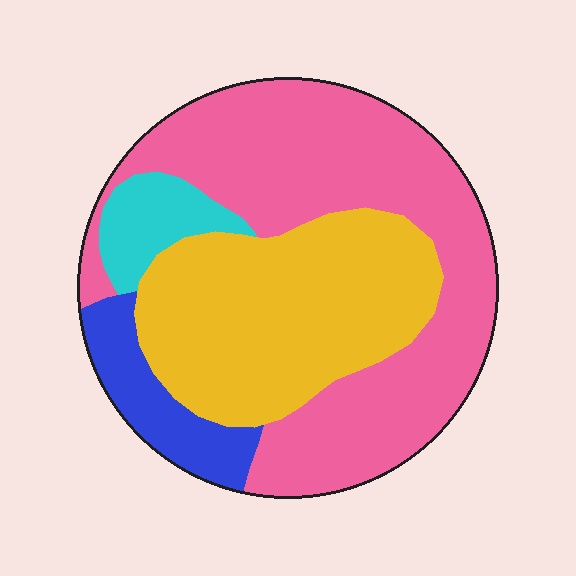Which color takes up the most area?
Pink, at roughly 50%.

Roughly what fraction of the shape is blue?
Blue takes up less than a quarter of the shape.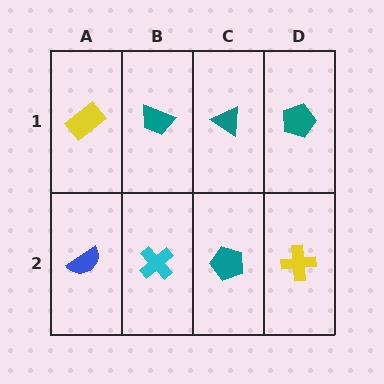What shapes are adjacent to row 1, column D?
A yellow cross (row 2, column D), a teal triangle (row 1, column C).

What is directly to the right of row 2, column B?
A teal pentagon.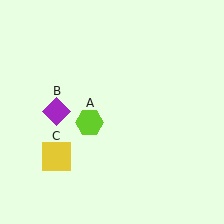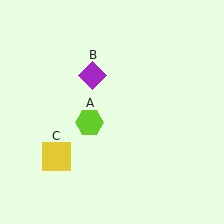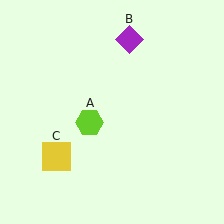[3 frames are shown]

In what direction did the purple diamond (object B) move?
The purple diamond (object B) moved up and to the right.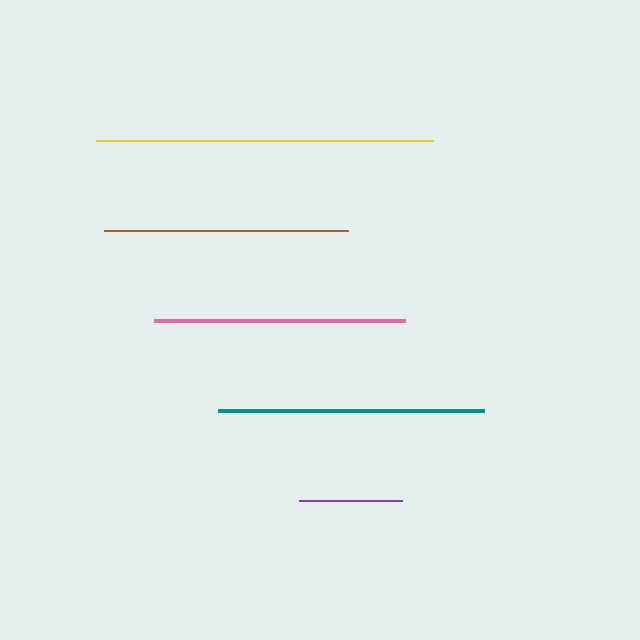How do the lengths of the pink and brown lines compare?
The pink and brown lines are approximately the same length.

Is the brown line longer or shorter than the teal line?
The teal line is longer than the brown line.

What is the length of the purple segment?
The purple segment is approximately 103 pixels long.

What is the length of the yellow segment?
The yellow segment is approximately 337 pixels long.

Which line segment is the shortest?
The purple line is the shortest at approximately 103 pixels.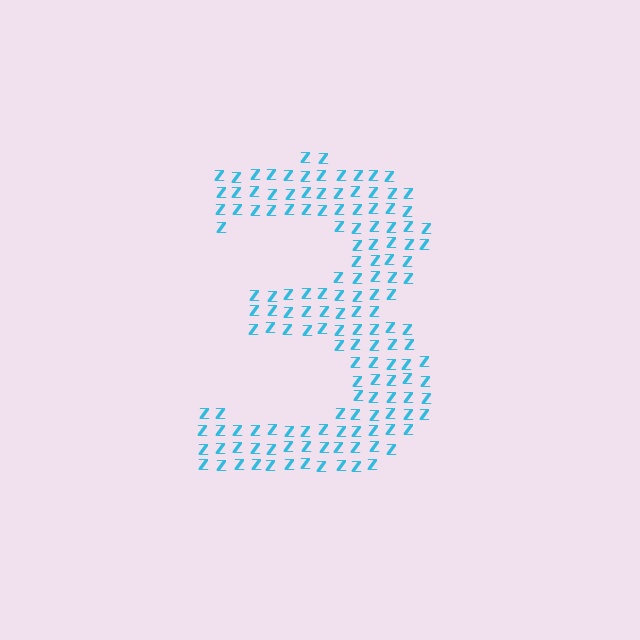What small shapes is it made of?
It is made of small letter Z's.